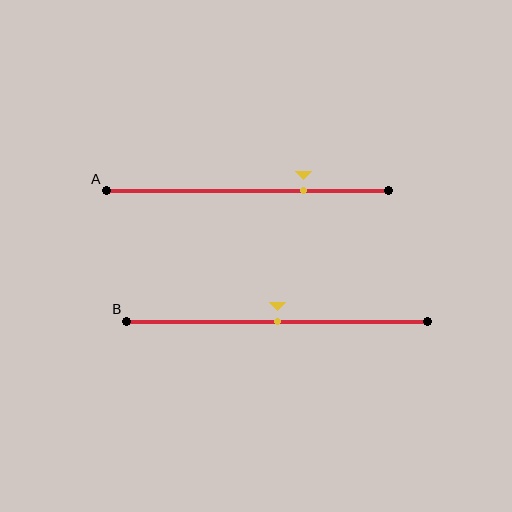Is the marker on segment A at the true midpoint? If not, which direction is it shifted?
No, the marker on segment A is shifted to the right by about 20% of the segment length.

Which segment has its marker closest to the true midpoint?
Segment B has its marker closest to the true midpoint.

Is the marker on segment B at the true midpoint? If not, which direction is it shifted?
Yes, the marker on segment B is at the true midpoint.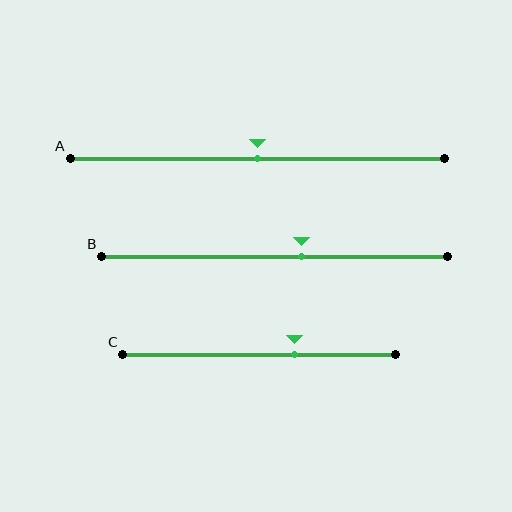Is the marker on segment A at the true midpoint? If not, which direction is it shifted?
Yes, the marker on segment A is at the true midpoint.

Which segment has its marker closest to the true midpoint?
Segment A has its marker closest to the true midpoint.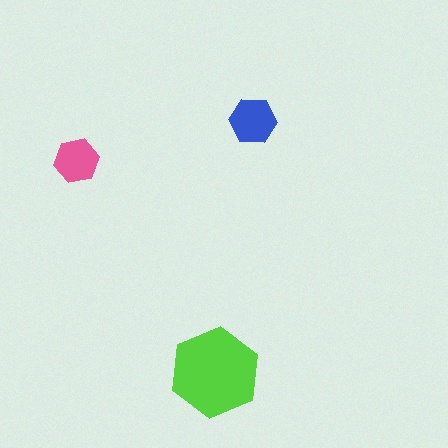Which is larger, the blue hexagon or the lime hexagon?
The lime one.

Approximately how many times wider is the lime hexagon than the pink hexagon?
About 2 times wider.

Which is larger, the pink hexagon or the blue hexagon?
The blue one.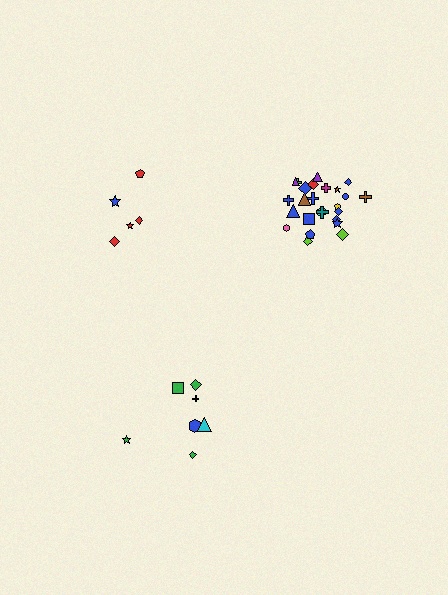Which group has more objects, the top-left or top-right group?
The top-right group.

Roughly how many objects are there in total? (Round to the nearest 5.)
Roughly 35 objects in total.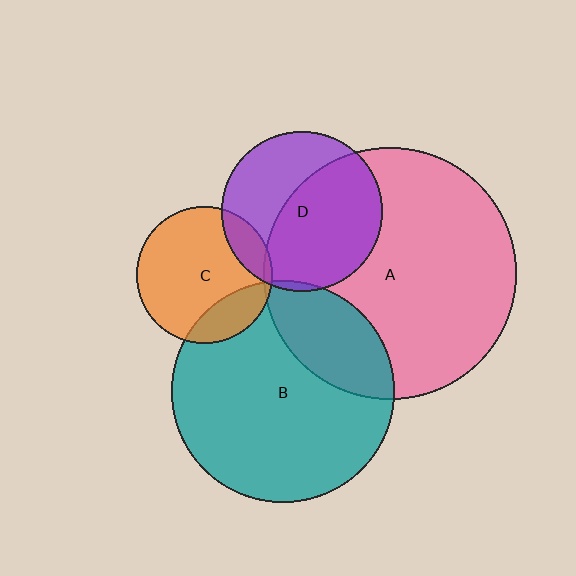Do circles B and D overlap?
Yes.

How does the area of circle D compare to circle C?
Approximately 1.4 times.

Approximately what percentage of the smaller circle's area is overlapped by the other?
Approximately 5%.